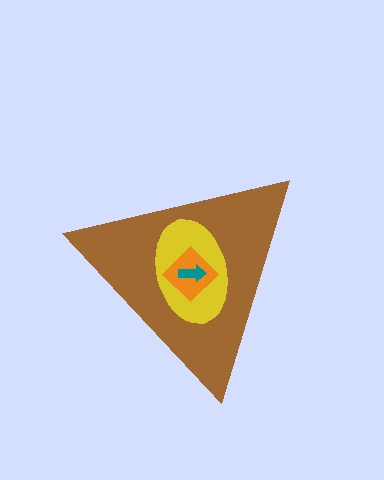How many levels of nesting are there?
4.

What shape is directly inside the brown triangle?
The yellow ellipse.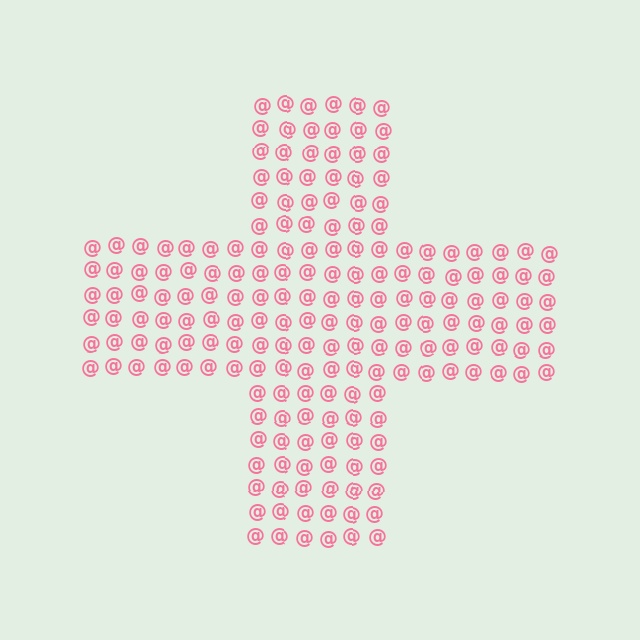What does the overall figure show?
The overall figure shows a cross.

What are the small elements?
The small elements are at signs.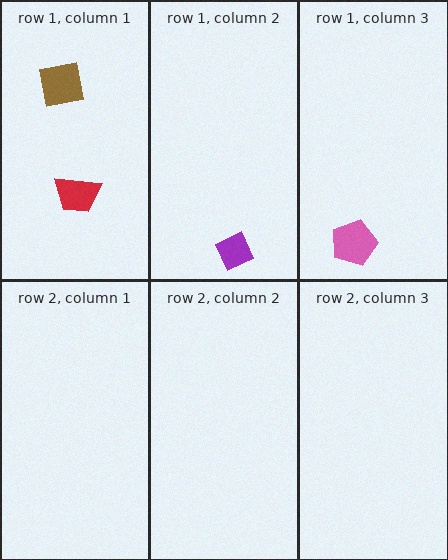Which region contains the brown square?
The row 1, column 1 region.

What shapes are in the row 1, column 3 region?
The pink pentagon.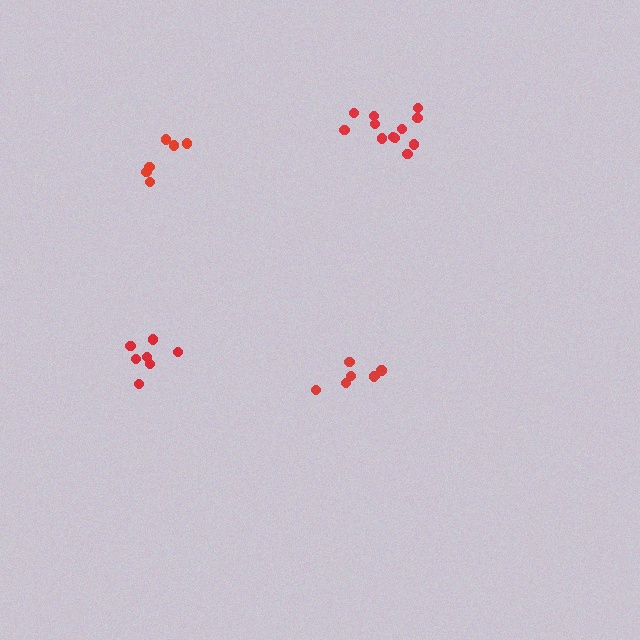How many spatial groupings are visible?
There are 4 spatial groupings.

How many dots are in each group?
Group 1: 6 dots, Group 2: 12 dots, Group 3: 7 dots, Group 4: 7 dots (32 total).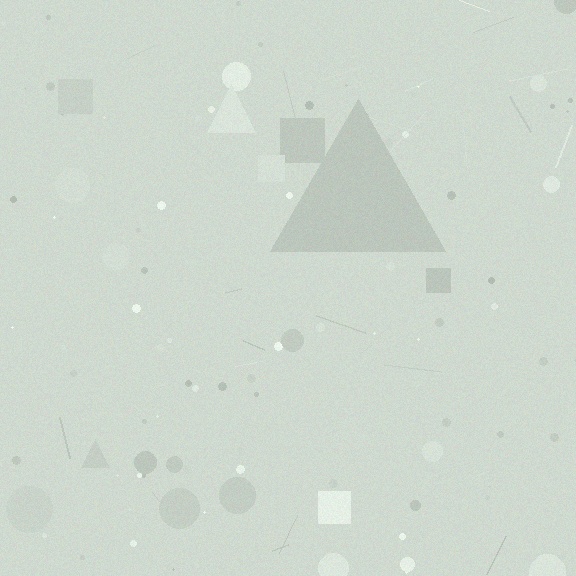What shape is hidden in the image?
A triangle is hidden in the image.